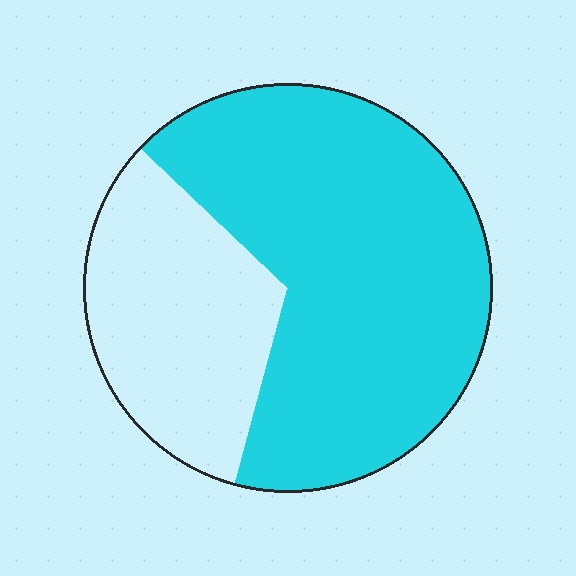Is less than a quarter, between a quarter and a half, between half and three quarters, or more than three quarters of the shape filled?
Between half and three quarters.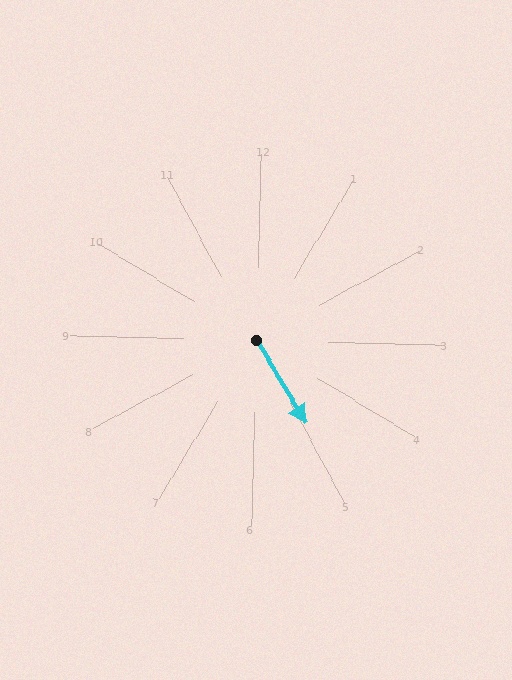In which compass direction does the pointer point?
Southeast.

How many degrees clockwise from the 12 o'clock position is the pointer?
Approximately 148 degrees.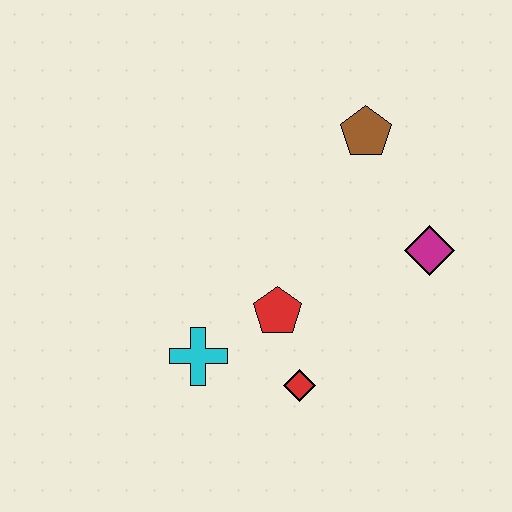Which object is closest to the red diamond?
The red pentagon is closest to the red diamond.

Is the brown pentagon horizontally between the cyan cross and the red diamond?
No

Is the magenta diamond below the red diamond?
No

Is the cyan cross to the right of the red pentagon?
No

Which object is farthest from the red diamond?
The brown pentagon is farthest from the red diamond.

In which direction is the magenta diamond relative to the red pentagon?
The magenta diamond is to the right of the red pentagon.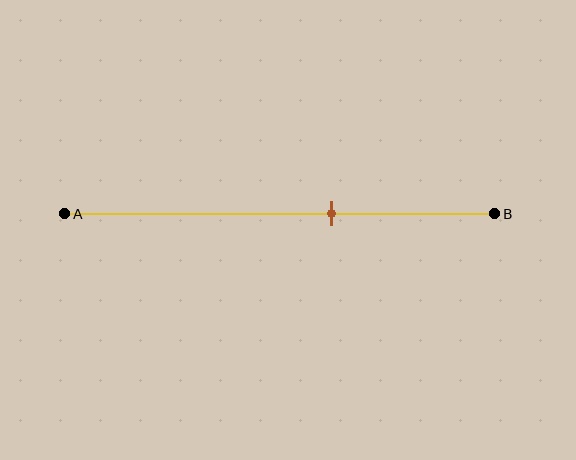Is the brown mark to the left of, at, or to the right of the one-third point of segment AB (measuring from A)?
The brown mark is to the right of the one-third point of segment AB.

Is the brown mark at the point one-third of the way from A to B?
No, the mark is at about 60% from A, not at the 33% one-third point.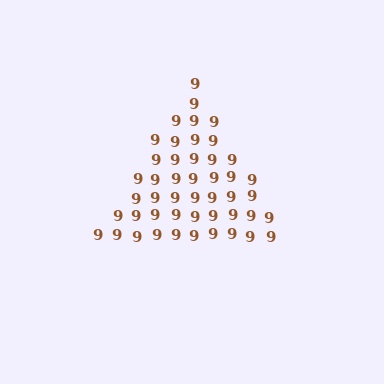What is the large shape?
The large shape is a triangle.